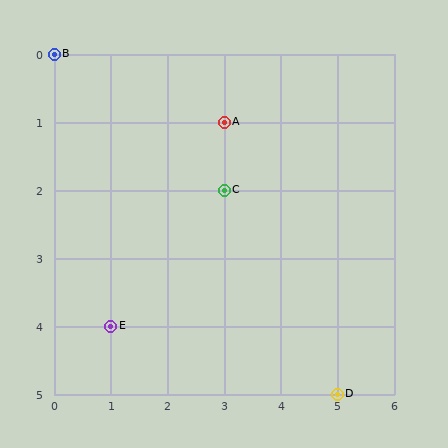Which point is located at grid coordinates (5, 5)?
Point D is at (5, 5).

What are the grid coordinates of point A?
Point A is at grid coordinates (3, 1).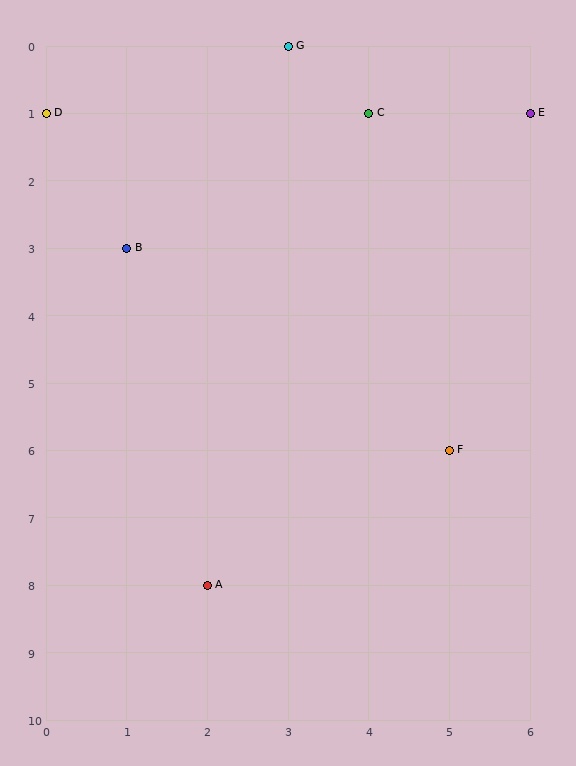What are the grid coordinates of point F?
Point F is at grid coordinates (5, 6).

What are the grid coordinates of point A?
Point A is at grid coordinates (2, 8).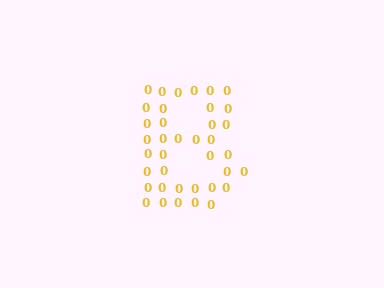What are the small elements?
The small elements are digit 0's.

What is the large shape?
The large shape is the letter B.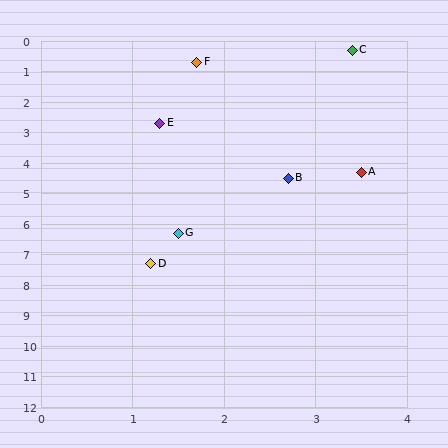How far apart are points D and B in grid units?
Points D and B are about 3.2 grid units apart.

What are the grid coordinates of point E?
Point E is at approximately (1.3, 2.7).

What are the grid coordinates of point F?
Point F is at approximately (1.7, 0.7).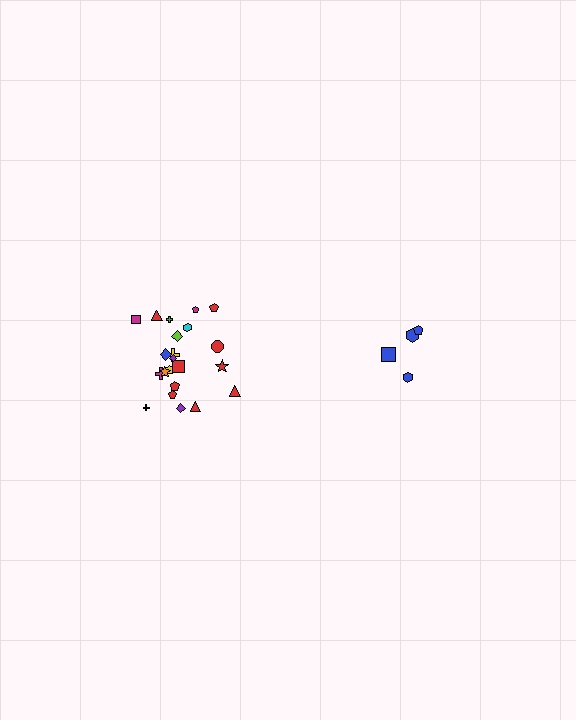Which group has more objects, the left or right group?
The left group.